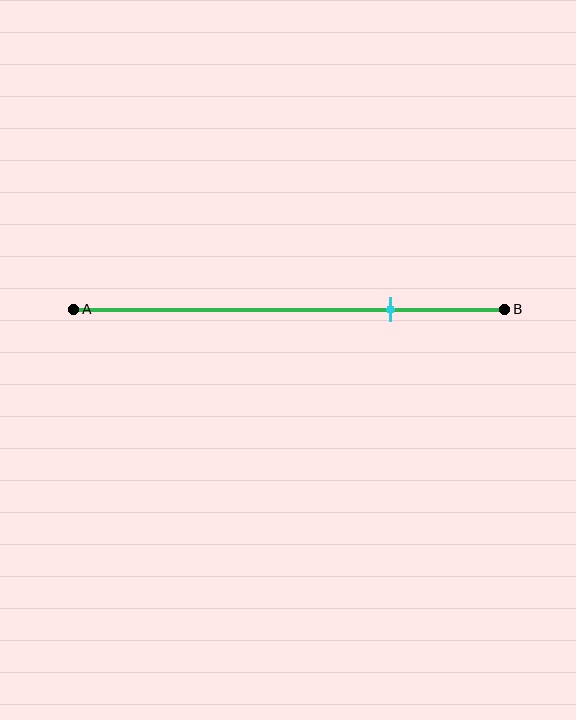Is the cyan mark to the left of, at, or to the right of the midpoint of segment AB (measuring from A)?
The cyan mark is to the right of the midpoint of segment AB.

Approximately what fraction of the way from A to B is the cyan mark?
The cyan mark is approximately 75% of the way from A to B.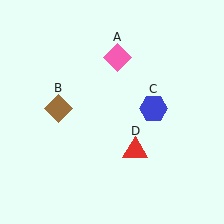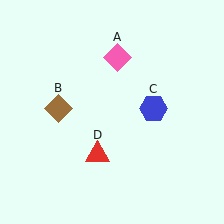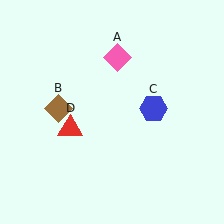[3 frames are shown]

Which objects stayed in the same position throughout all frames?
Pink diamond (object A) and brown diamond (object B) and blue hexagon (object C) remained stationary.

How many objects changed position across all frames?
1 object changed position: red triangle (object D).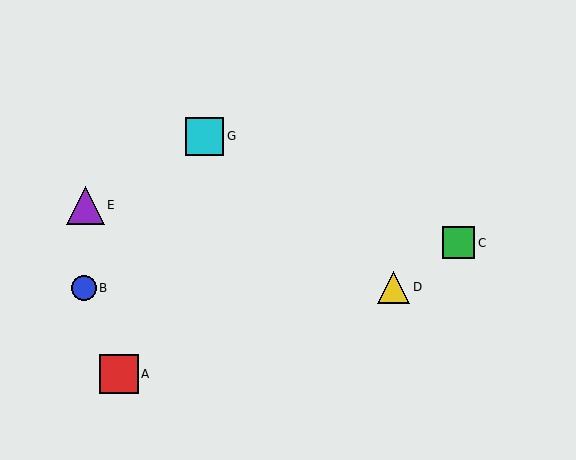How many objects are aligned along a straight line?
3 objects (D, F, G) are aligned along a straight line.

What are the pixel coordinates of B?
Object B is at (84, 288).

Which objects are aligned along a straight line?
Objects D, F, G are aligned along a straight line.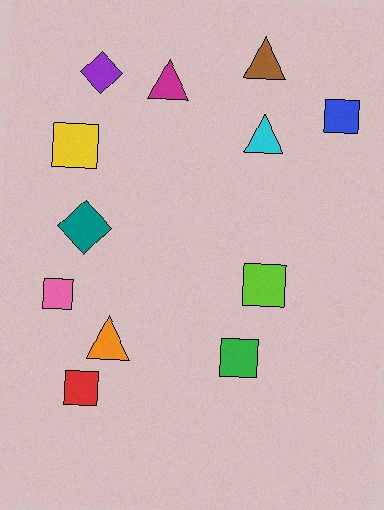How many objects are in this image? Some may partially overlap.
There are 12 objects.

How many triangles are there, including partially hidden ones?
There are 4 triangles.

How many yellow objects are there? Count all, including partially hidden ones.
There is 1 yellow object.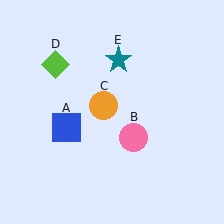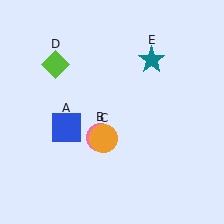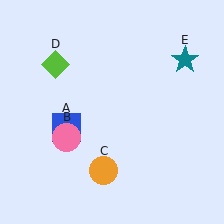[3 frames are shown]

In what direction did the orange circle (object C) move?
The orange circle (object C) moved down.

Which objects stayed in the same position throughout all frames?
Blue square (object A) and lime diamond (object D) remained stationary.